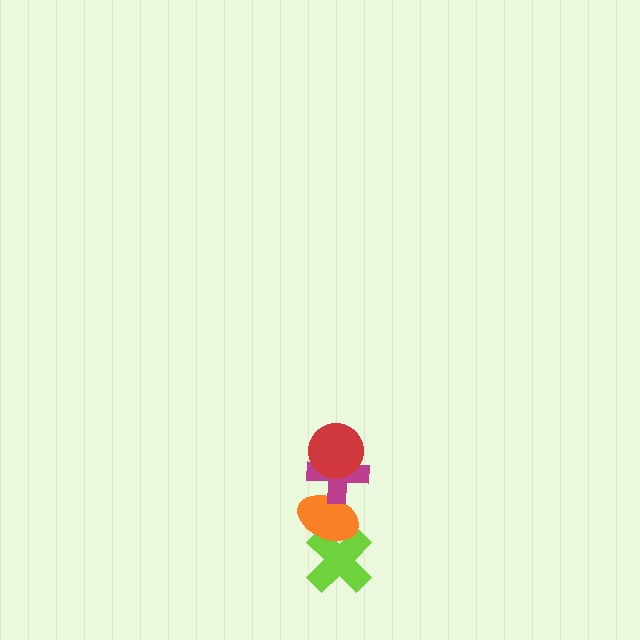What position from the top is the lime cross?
The lime cross is 4th from the top.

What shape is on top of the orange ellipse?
The magenta cross is on top of the orange ellipse.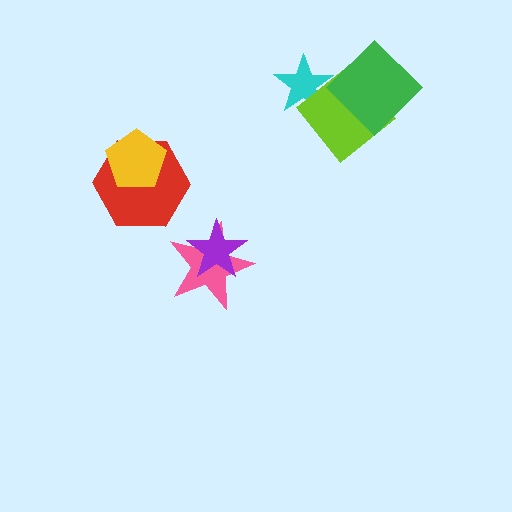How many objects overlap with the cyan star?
2 objects overlap with the cyan star.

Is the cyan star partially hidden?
Yes, it is partially covered by another shape.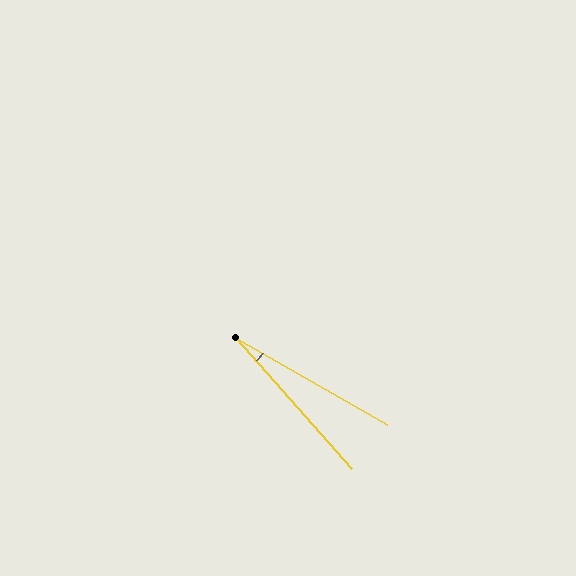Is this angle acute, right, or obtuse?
It is acute.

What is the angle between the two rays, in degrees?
Approximately 18 degrees.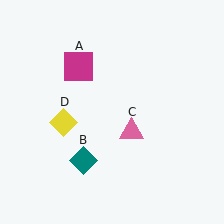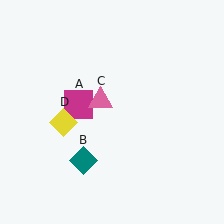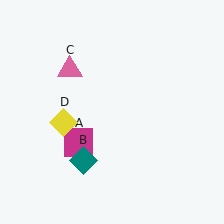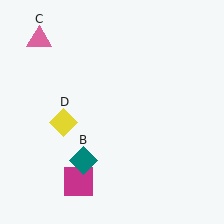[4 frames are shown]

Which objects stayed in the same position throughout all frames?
Teal diamond (object B) and yellow diamond (object D) remained stationary.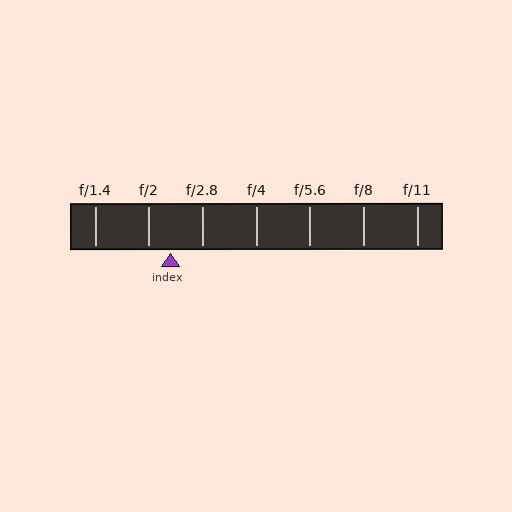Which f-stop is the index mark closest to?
The index mark is closest to f/2.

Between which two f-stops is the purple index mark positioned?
The index mark is between f/2 and f/2.8.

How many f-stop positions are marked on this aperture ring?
There are 7 f-stop positions marked.